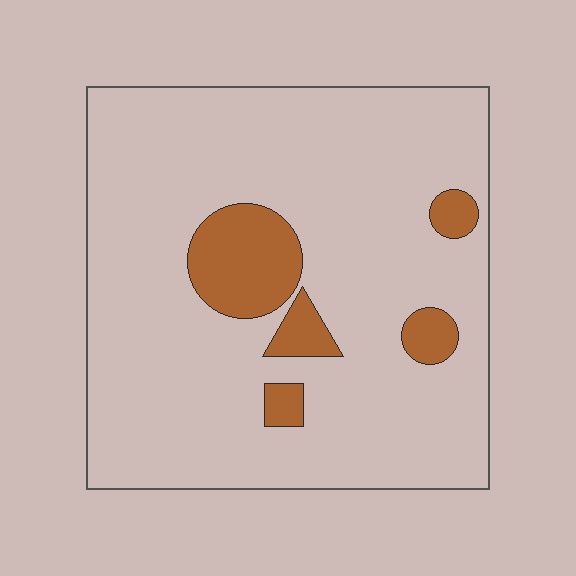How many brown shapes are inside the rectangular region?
5.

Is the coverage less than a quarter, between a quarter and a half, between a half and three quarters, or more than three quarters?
Less than a quarter.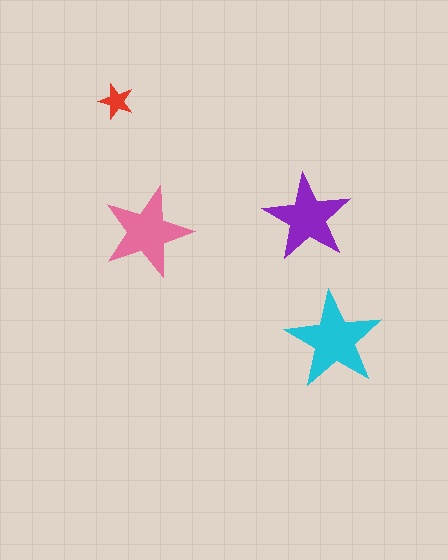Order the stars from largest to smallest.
the cyan one, the pink one, the purple one, the red one.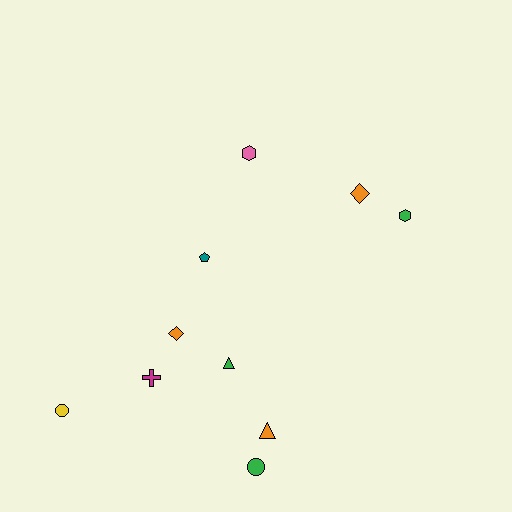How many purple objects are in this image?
There are no purple objects.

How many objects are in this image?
There are 10 objects.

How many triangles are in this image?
There are 2 triangles.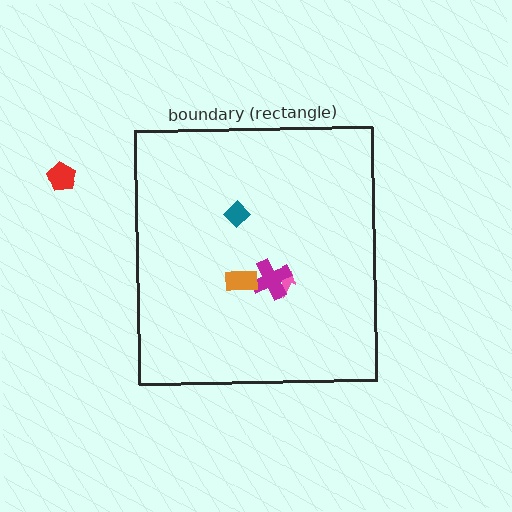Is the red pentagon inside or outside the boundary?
Outside.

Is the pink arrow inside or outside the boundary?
Inside.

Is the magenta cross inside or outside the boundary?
Inside.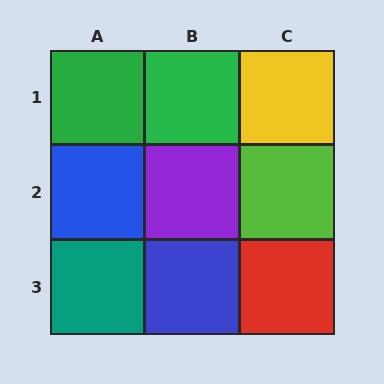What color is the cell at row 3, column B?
Blue.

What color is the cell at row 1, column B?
Green.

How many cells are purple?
1 cell is purple.